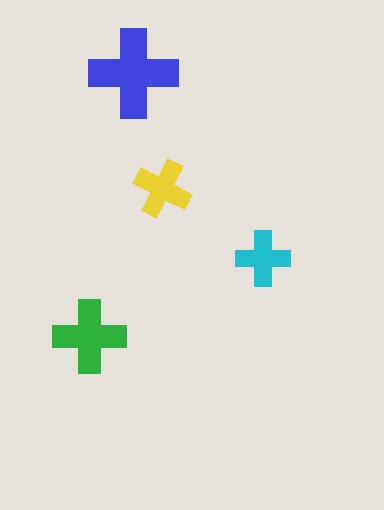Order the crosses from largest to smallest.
the blue one, the green one, the yellow one, the cyan one.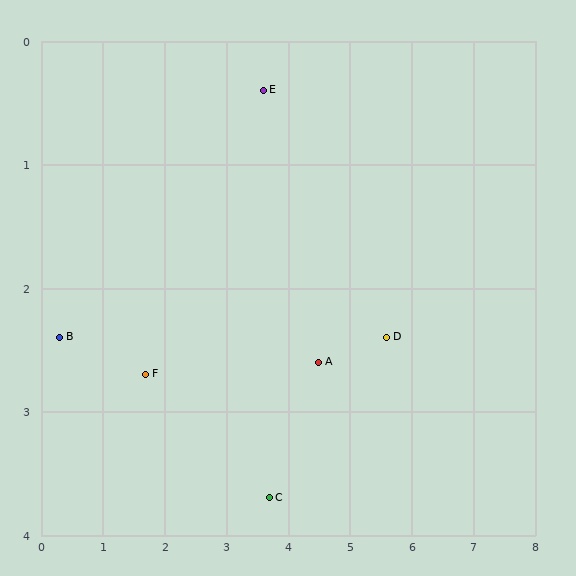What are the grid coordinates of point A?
Point A is at approximately (4.5, 2.6).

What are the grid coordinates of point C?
Point C is at approximately (3.7, 3.7).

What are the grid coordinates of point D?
Point D is at approximately (5.6, 2.4).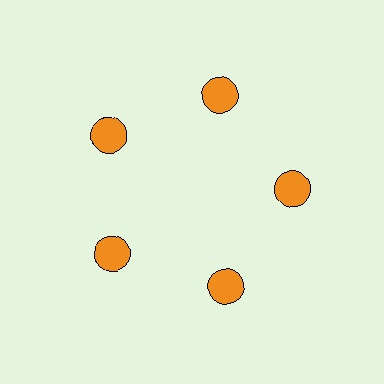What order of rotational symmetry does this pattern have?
This pattern has 5-fold rotational symmetry.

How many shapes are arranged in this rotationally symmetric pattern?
There are 5 shapes, arranged in 5 groups of 1.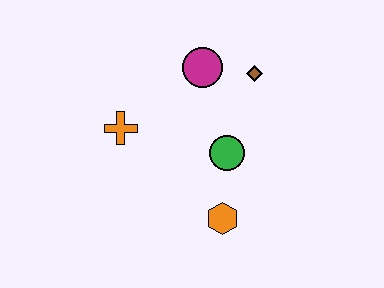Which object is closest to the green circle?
The orange hexagon is closest to the green circle.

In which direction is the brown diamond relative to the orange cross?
The brown diamond is to the right of the orange cross.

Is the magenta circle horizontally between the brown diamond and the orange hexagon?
No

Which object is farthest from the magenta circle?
The orange hexagon is farthest from the magenta circle.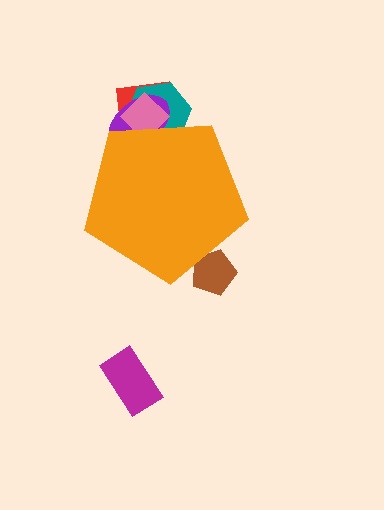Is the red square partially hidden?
Yes, the red square is partially hidden behind the orange pentagon.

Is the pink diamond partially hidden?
Yes, the pink diamond is partially hidden behind the orange pentagon.